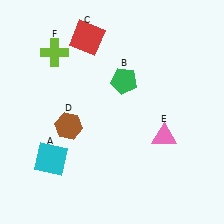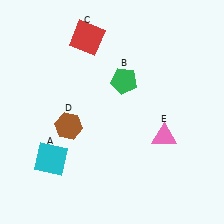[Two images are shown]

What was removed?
The lime cross (F) was removed in Image 2.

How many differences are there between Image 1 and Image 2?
There is 1 difference between the two images.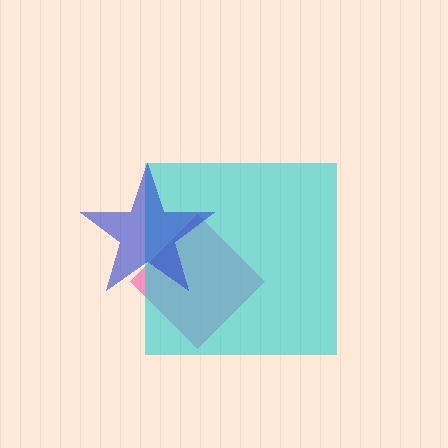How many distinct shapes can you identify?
There are 3 distinct shapes: a pink diamond, a cyan square, a blue star.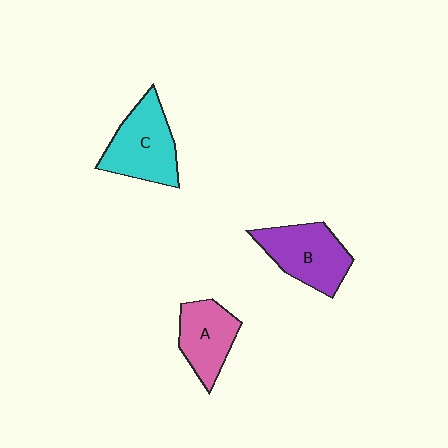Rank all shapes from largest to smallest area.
From largest to smallest: C (cyan), B (purple), A (pink).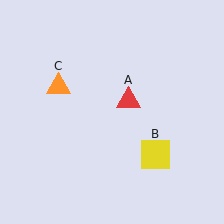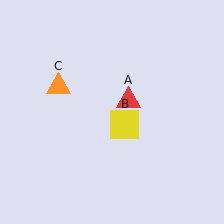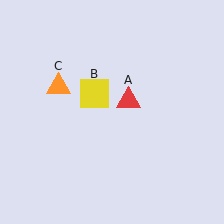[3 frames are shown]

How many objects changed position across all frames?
1 object changed position: yellow square (object B).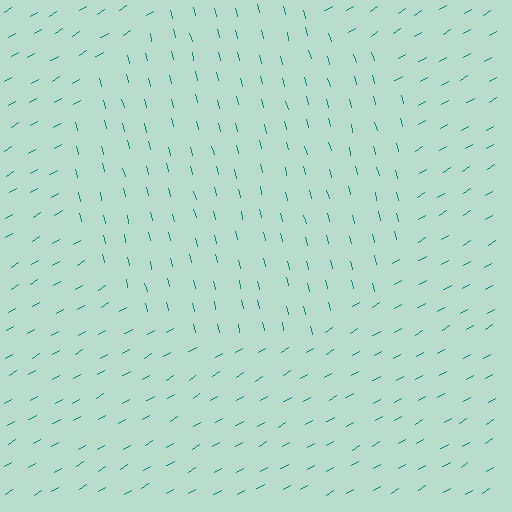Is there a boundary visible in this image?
Yes, there is a texture boundary formed by a change in line orientation.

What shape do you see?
I see a circle.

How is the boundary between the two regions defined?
The boundary is defined purely by a change in line orientation (approximately 72 degrees difference). All lines are the same color and thickness.